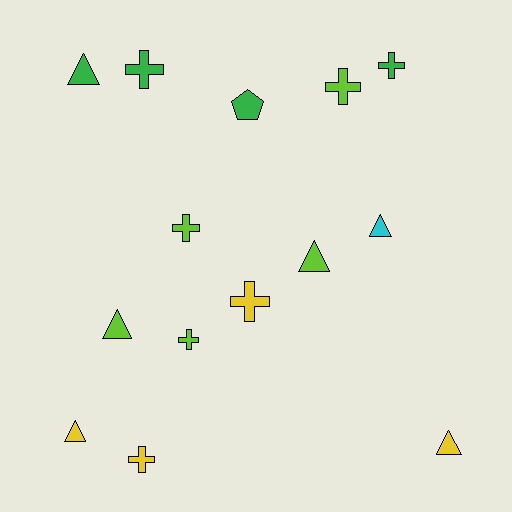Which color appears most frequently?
Lime, with 5 objects.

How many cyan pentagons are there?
There are no cyan pentagons.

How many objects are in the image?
There are 14 objects.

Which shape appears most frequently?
Cross, with 7 objects.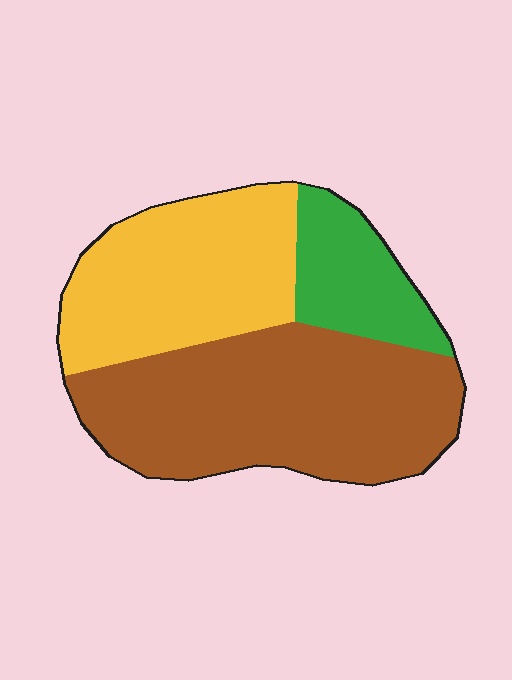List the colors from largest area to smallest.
From largest to smallest: brown, yellow, green.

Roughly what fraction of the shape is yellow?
Yellow takes up between a quarter and a half of the shape.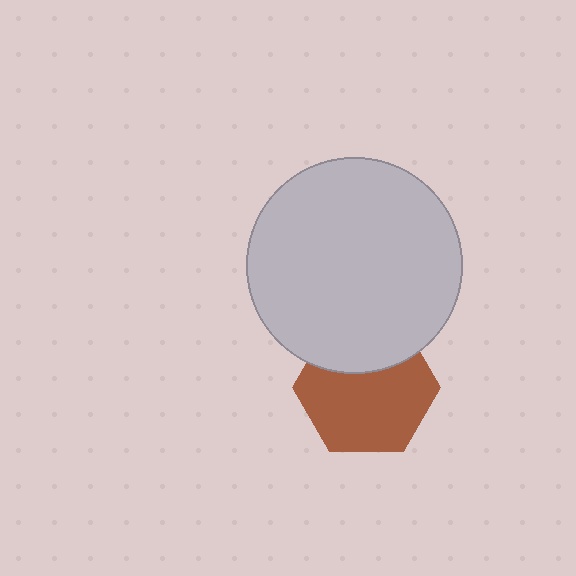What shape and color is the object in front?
The object in front is a light gray circle.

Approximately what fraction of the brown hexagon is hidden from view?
Roughly 31% of the brown hexagon is hidden behind the light gray circle.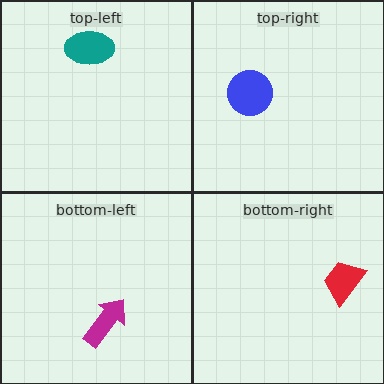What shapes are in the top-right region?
The blue circle.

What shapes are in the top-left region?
The teal ellipse.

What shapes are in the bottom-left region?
The magenta arrow.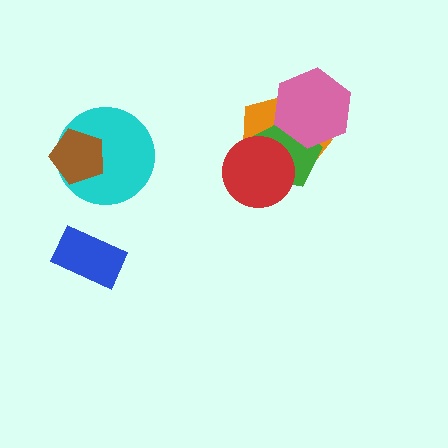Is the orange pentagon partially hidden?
Yes, it is partially covered by another shape.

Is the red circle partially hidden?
No, no other shape covers it.